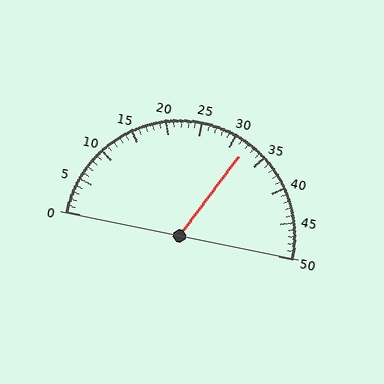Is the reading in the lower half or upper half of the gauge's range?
The reading is in the upper half of the range (0 to 50).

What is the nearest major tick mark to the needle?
The nearest major tick mark is 30.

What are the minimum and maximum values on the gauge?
The gauge ranges from 0 to 50.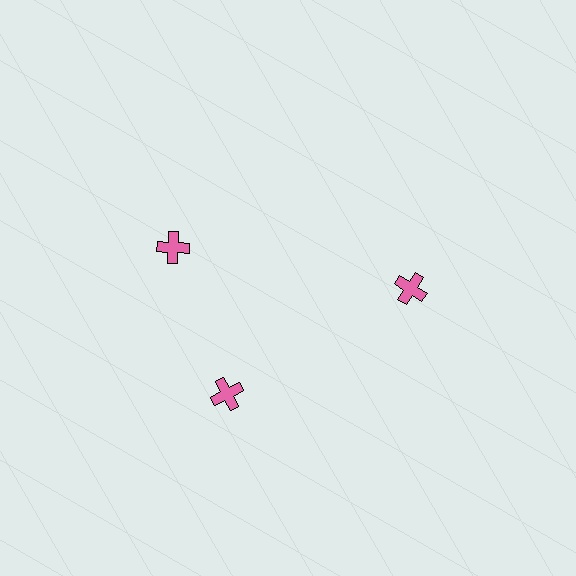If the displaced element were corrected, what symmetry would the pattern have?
It would have 3-fold rotational symmetry — the pattern would map onto itself every 120 degrees.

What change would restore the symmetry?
The symmetry would be restored by rotating it back into even spacing with its neighbors so that all 3 crosses sit at equal angles and equal distance from the center.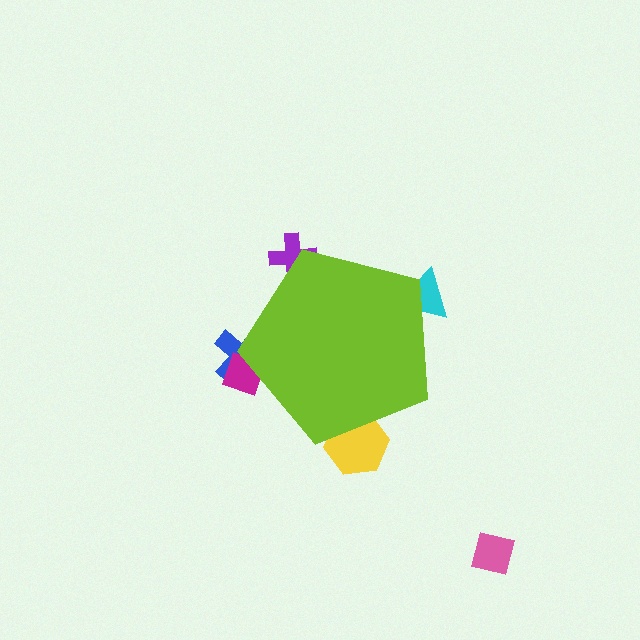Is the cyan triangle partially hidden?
Yes, the cyan triangle is partially hidden behind the lime pentagon.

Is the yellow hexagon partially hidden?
Yes, the yellow hexagon is partially hidden behind the lime pentagon.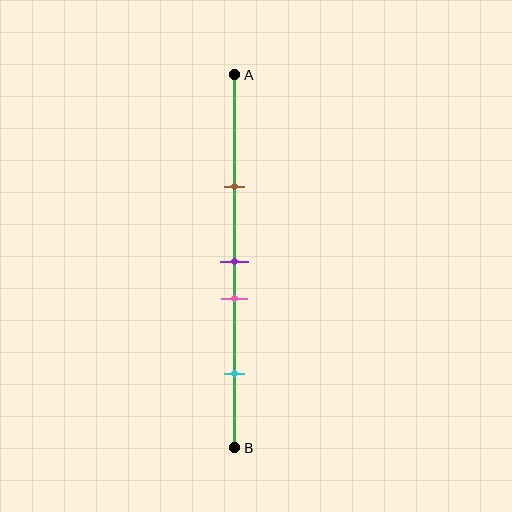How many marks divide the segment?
There are 4 marks dividing the segment.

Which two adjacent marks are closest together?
The purple and pink marks are the closest adjacent pair.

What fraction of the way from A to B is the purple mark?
The purple mark is approximately 50% (0.5) of the way from A to B.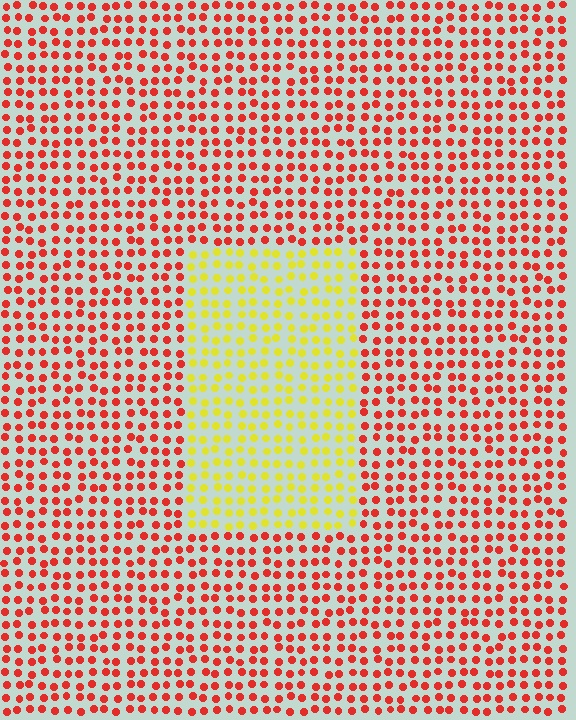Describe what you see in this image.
The image is filled with small red elements in a uniform arrangement. A rectangle-shaped region is visible where the elements are tinted to a slightly different hue, forming a subtle color boundary.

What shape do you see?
I see a rectangle.